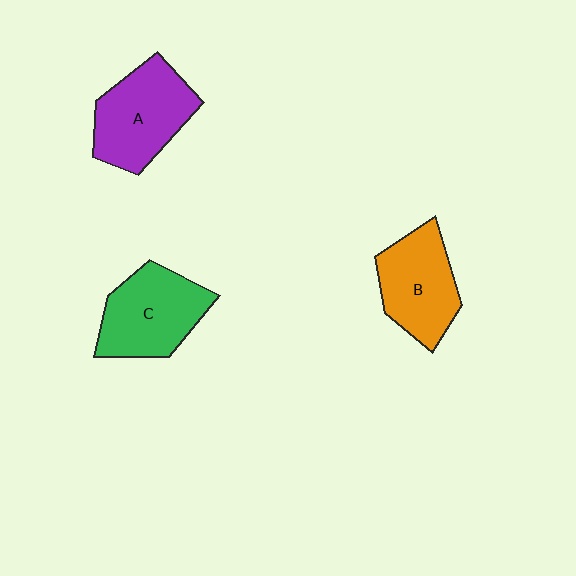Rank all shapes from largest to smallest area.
From largest to smallest: A (purple), C (green), B (orange).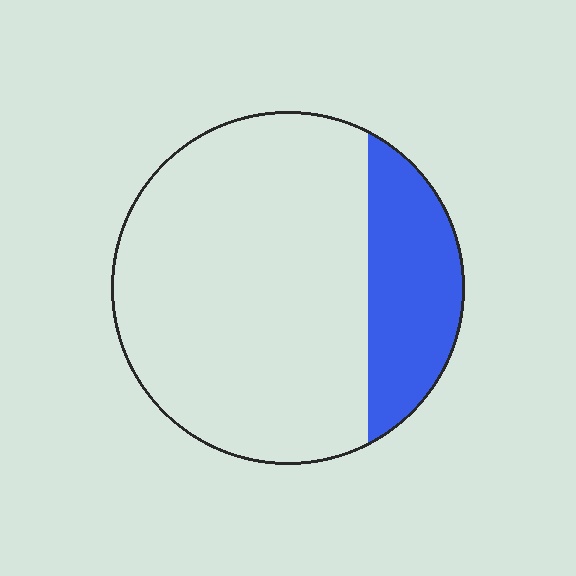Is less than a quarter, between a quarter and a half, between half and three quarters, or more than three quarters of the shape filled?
Less than a quarter.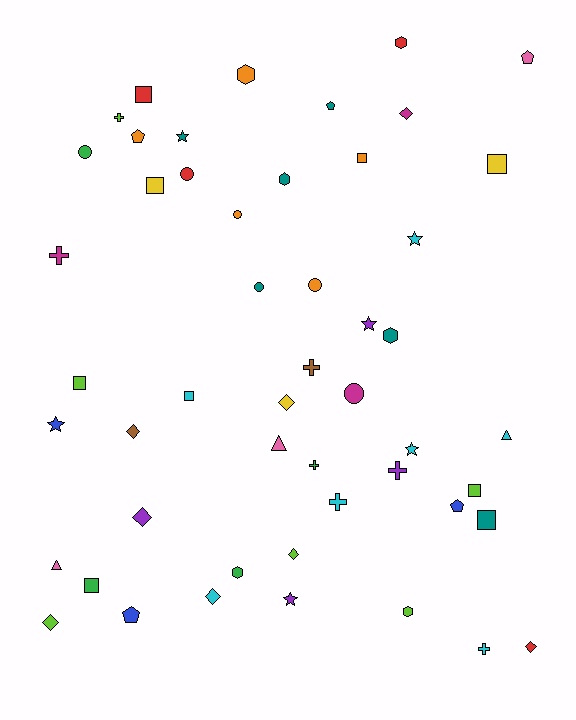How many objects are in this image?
There are 50 objects.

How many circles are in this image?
There are 6 circles.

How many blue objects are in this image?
There are 3 blue objects.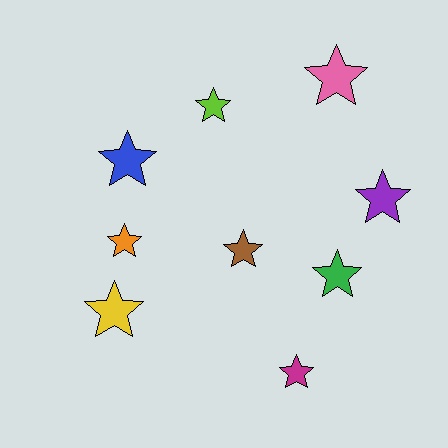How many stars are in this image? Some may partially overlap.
There are 9 stars.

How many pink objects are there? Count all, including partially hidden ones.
There is 1 pink object.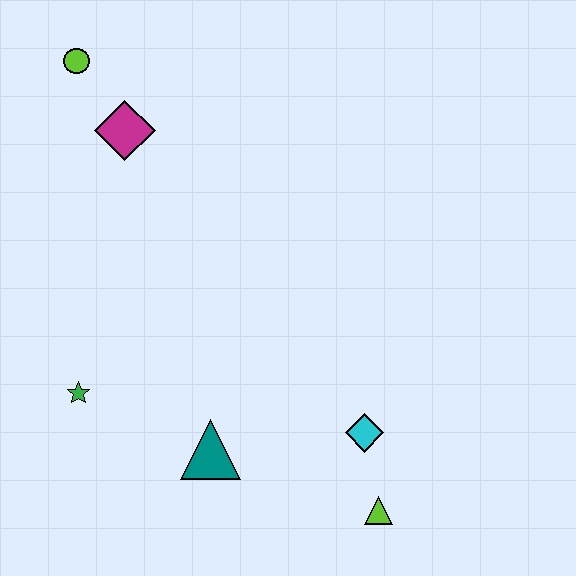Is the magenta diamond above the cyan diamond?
Yes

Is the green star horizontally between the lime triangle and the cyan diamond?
No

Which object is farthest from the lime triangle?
The lime circle is farthest from the lime triangle.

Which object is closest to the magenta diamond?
The lime circle is closest to the magenta diamond.